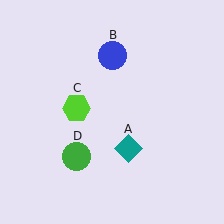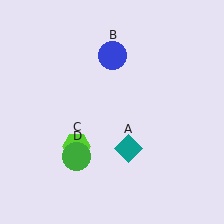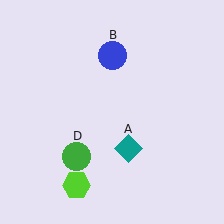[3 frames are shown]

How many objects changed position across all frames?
1 object changed position: lime hexagon (object C).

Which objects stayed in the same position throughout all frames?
Teal diamond (object A) and blue circle (object B) and green circle (object D) remained stationary.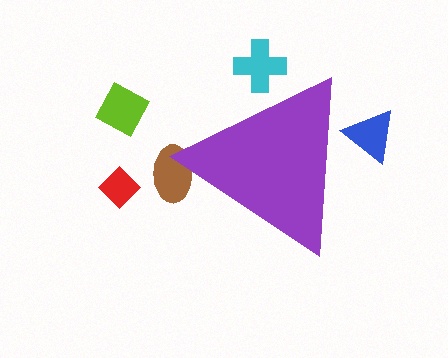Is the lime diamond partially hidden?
No, the lime diamond is fully visible.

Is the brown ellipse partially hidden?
Yes, the brown ellipse is partially hidden behind the purple triangle.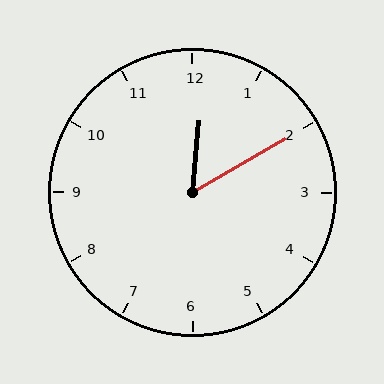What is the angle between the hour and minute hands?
Approximately 55 degrees.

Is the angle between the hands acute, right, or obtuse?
It is acute.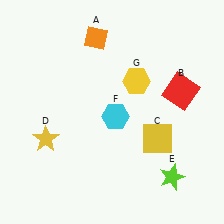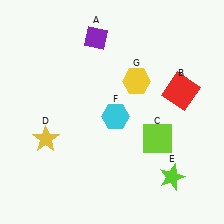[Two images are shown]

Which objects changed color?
A changed from orange to purple. C changed from yellow to lime.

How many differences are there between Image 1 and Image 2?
There are 2 differences between the two images.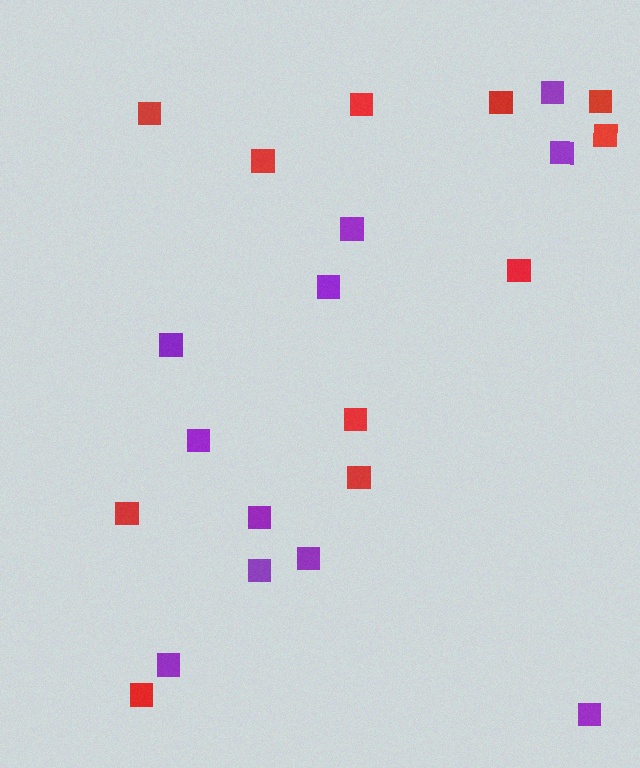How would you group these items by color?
There are 2 groups: one group of red squares (11) and one group of purple squares (11).